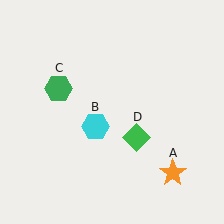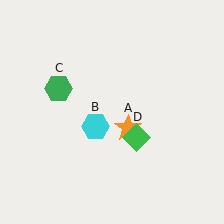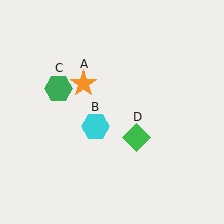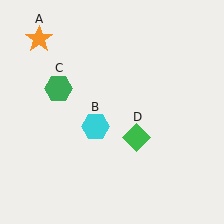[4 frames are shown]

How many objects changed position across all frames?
1 object changed position: orange star (object A).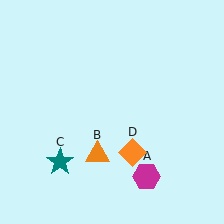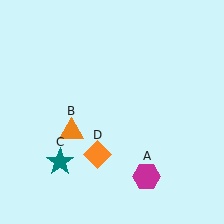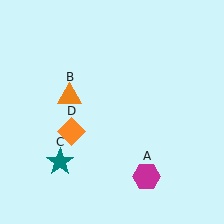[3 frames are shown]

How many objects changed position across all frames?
2 objects changed position: orange triangle (object B), orange diamond (object D).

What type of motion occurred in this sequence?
The orange triangle (object B), orange diamond (object D) rotated clockwise around the center of the scene.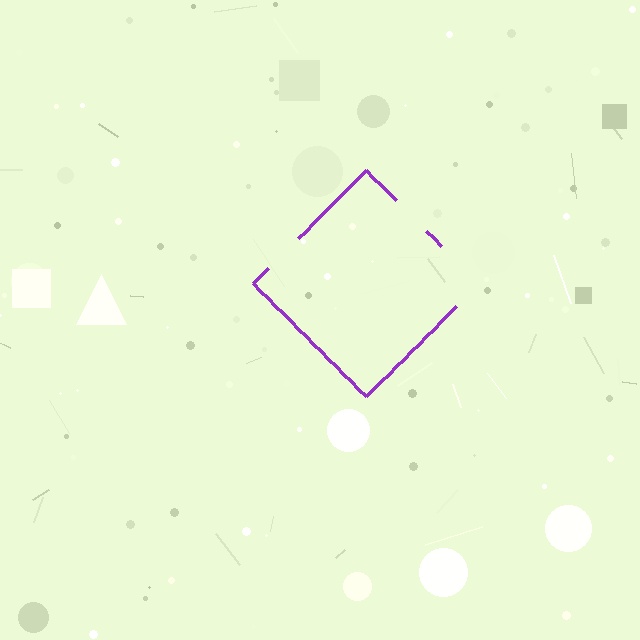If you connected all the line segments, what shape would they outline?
They would outline a diamond.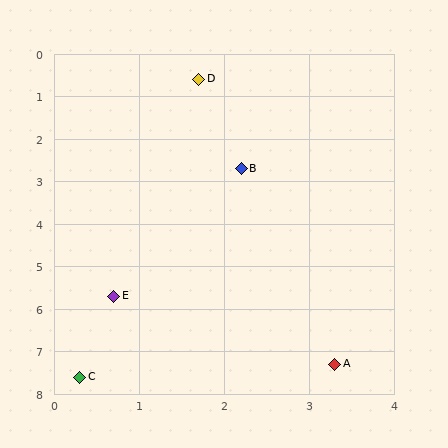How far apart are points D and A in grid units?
Points D and A are about 6.9 grid units apart.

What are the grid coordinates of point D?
Point D is at approximately (1.7, 0.6).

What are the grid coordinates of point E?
Point E is at approximately (0.7, 5.7).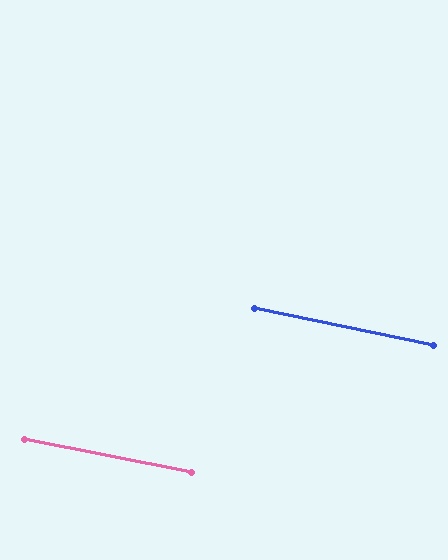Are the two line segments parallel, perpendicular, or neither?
Parallel — their directions differ by only 0.4°.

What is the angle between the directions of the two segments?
Approximately 0 degrees.